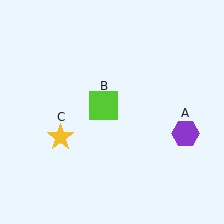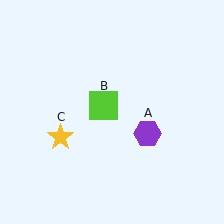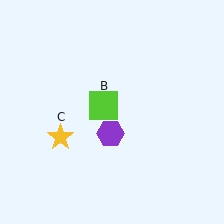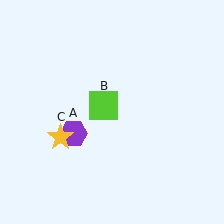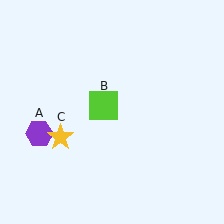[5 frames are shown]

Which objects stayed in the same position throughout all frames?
Lime square (object B) and yellow star (object C) remained stationary.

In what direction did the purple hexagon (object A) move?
The purple hexagon (object A) moved left.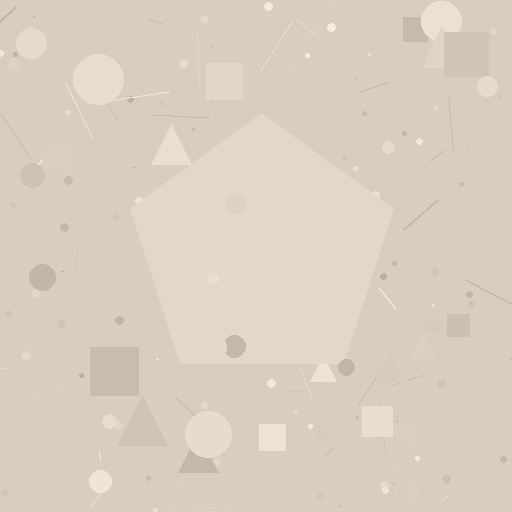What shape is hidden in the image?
A pentagon is hidden in the image.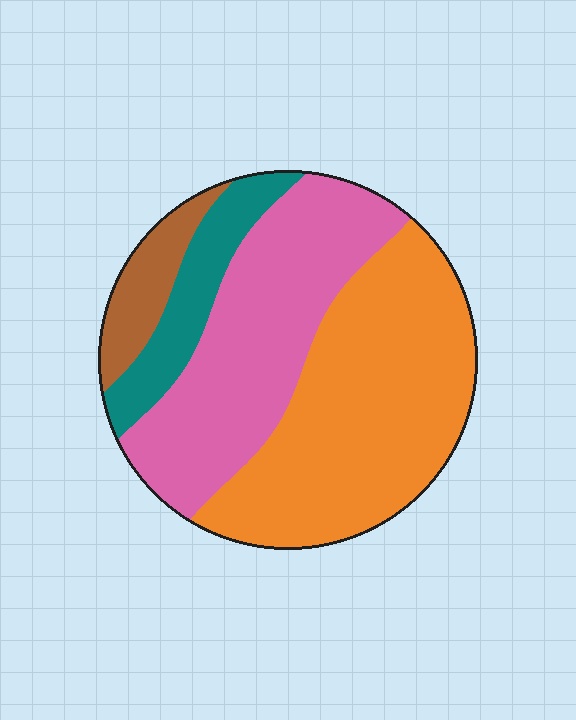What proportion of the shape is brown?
Brown takes up about one tenth (1/10) of the shape.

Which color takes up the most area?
Orange, at roughly 45%.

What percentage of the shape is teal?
Teal covers 12% of the shape.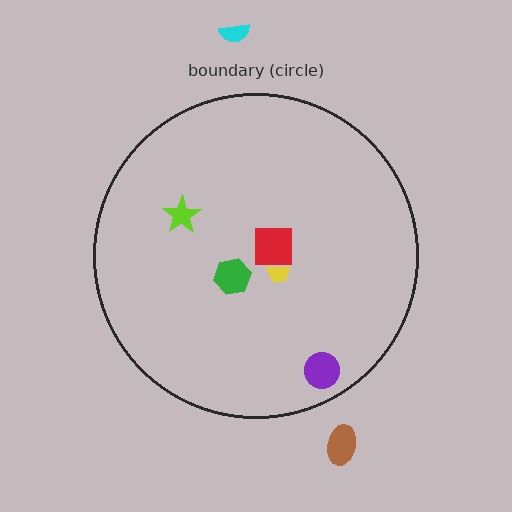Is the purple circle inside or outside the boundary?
Inside.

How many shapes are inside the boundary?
5 inside, 2 outside.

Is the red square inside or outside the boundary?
Inside.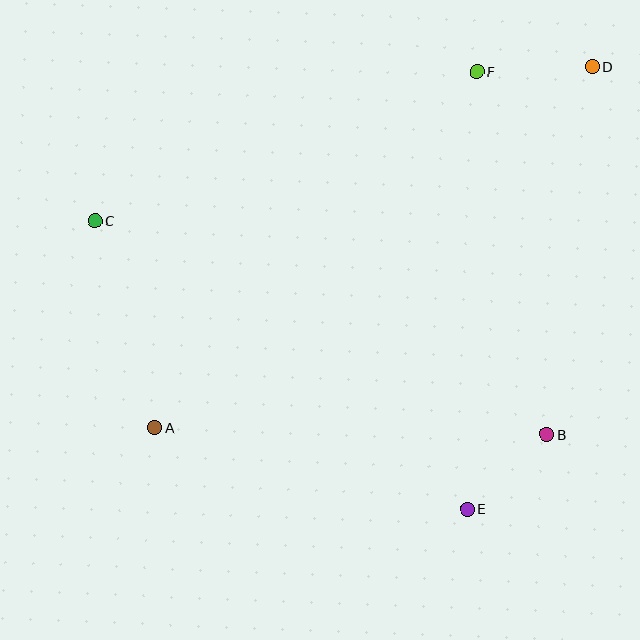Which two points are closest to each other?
Points B and E are closest to each other.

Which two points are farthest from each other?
Points A and D are farthest from each other.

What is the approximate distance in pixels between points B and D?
The distance between B and D is approximately 371 pixels.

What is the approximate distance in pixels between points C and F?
The distance between C and F is approximately 410 pixels.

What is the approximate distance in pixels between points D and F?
The distance between D and F is approximately 115 pixels.